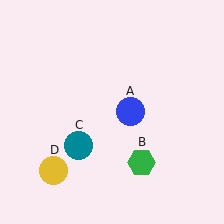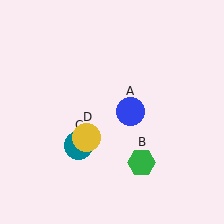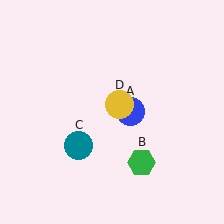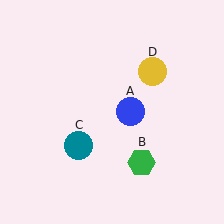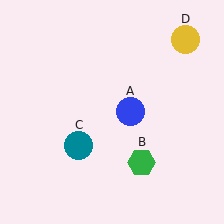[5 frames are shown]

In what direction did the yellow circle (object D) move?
The yellow circle (object D) moved up and to the right.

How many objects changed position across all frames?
1 object changed position: yellow circle (object D).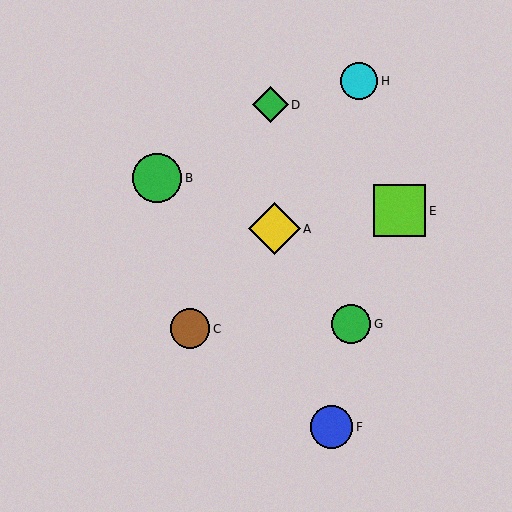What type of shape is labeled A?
Shape A is a yellow diamond.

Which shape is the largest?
The lime square (labeled E) is the largest.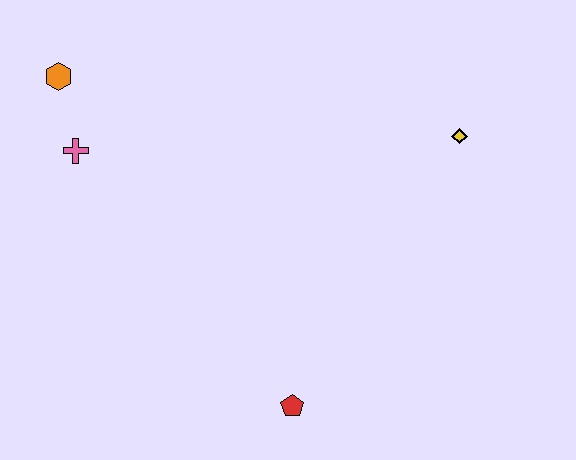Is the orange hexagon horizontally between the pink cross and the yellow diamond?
No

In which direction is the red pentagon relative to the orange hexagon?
The red pentagon is below the orange hexagon.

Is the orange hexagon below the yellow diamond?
No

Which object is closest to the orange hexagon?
The pink cross is closest to the orange hexagon.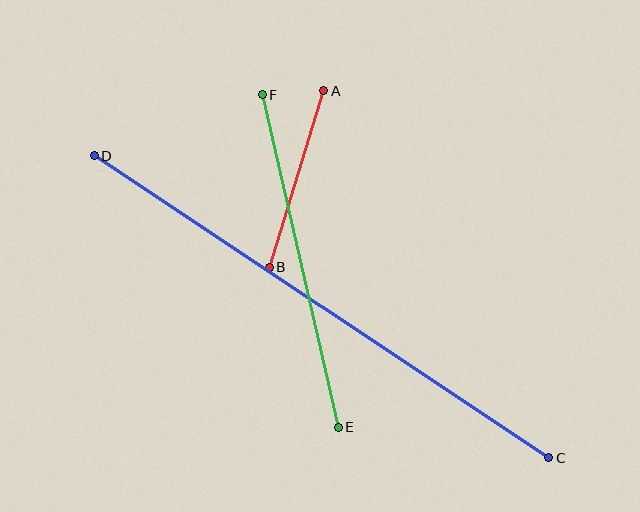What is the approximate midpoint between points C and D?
The midpoint is at approximately (321, 307) pixels.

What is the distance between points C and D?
The distance is approximately 546 pixels.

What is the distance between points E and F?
The distance is approximately 341 pixels.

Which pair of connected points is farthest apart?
Points C and D are farthest apart.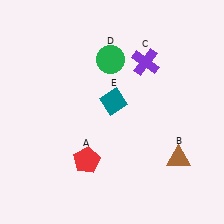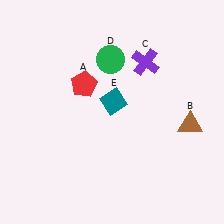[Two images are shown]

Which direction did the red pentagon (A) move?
The red pentagon (A) moved up.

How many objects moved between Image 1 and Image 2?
2 objects moved between the two images.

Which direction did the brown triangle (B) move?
The brown triangle (B) moved up.